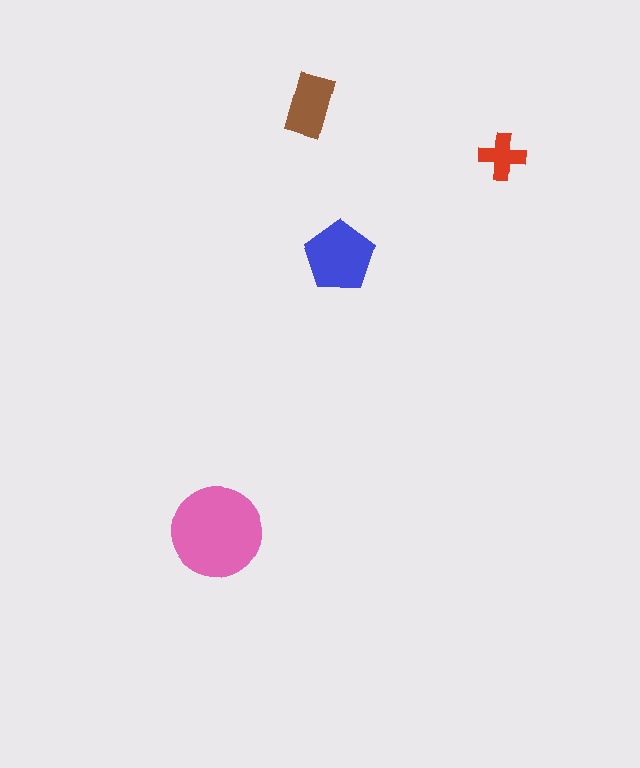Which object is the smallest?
The red cross.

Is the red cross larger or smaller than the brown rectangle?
Smaller.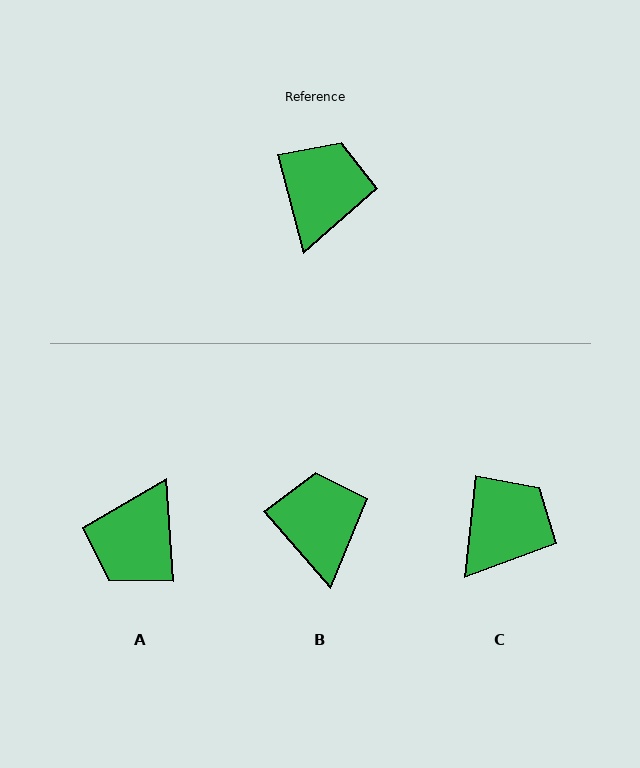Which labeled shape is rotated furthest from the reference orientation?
A, about 169 degrees away.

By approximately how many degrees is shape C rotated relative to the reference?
Approximately 21 degrees clockwise.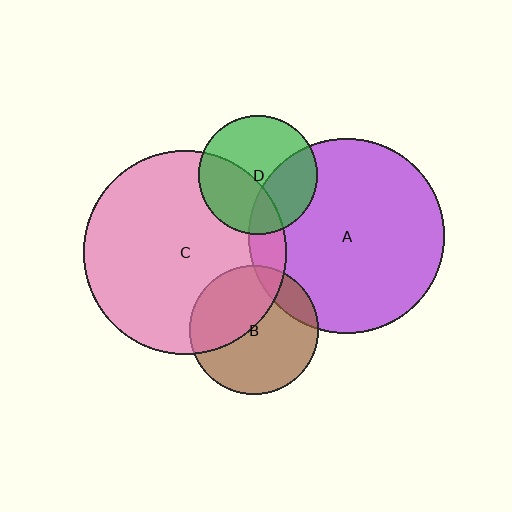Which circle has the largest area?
Circle C (pink).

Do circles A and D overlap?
Yes.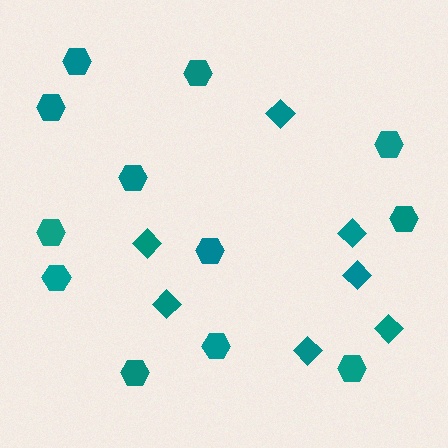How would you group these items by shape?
There are 2 groups: one group of hexagons (12) and one group of diamonds (7).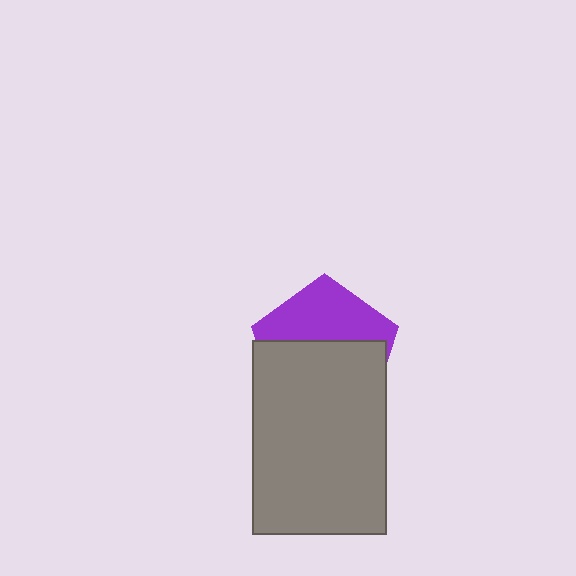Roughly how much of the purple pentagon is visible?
A small part of it is visible (roughly 41%).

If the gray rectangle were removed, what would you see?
You would see the complete purple pentagon.